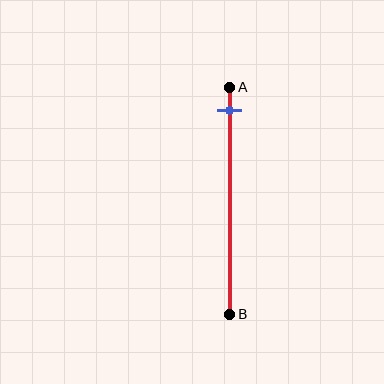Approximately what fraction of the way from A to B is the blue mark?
The blue mark is approximately 10% of the way from A to B.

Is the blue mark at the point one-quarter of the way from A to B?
No, the mark is at about 10% from A, not at the 25% one-quarter point.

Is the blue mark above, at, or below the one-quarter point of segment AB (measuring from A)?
The blue mark is above the one-quarter point of segment AB.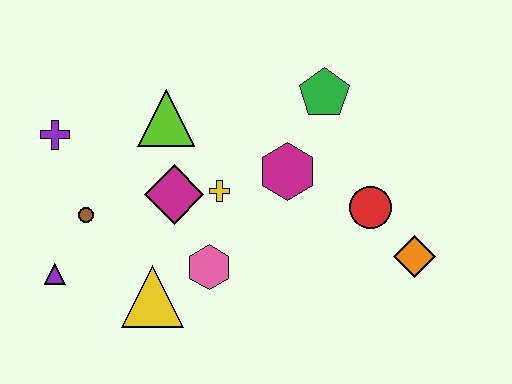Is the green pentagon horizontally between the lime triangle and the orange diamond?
Yes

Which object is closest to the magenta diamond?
The yellow cross is closest to the magenta diamond.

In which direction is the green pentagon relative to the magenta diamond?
The green pentagon is to the right of the magenta diamond.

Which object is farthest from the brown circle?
The orange diamond is farthest from the brown circle.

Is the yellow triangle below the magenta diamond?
Yes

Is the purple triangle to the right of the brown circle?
No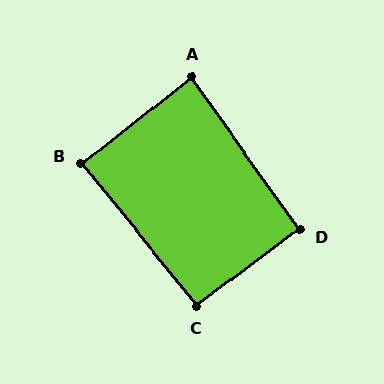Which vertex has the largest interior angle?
C, at approximately 92 degrees.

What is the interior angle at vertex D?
Approximately 91 degrees (approximately right).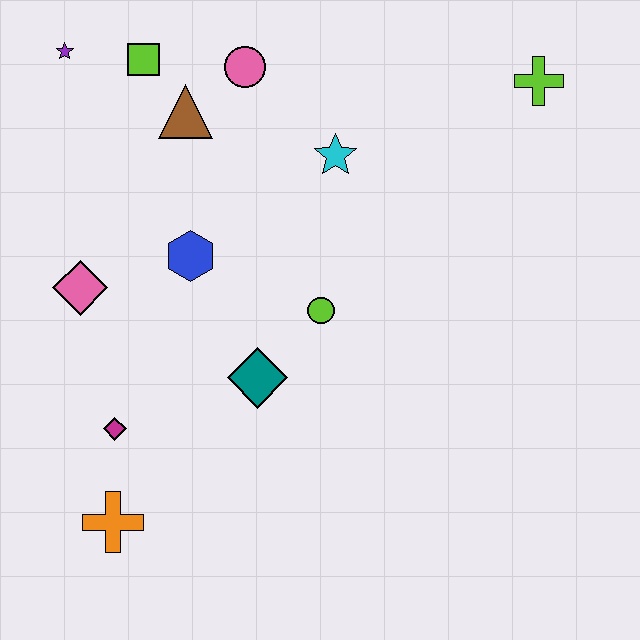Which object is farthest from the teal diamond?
The lime cross is farthest from the teal diamond.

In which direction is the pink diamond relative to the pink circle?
The pink diamond is below the pink circle.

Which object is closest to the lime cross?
The cyan star is closest to the lime cross.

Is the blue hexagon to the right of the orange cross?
Yes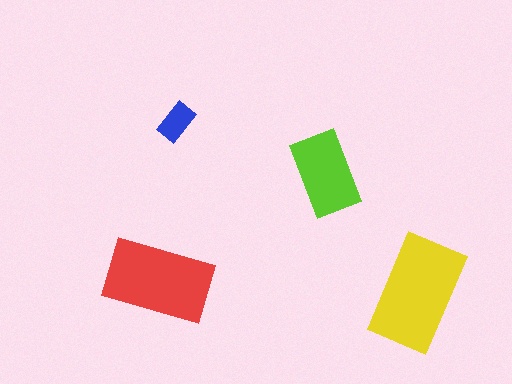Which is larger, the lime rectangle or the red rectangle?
The red one.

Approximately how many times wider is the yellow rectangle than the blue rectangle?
About 3 times wider.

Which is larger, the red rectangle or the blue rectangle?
The red one.